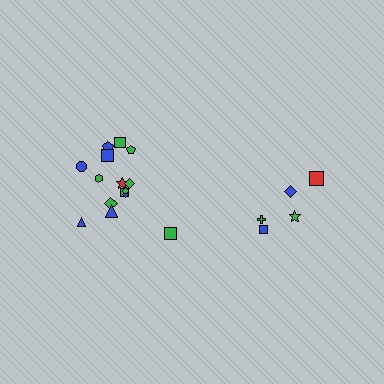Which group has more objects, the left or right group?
The left group.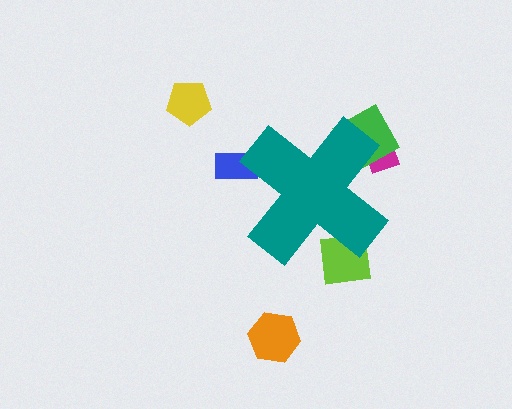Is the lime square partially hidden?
Yes, the lime square is partially hidden behind the teal cross.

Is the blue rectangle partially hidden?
Yes, the blue rectangle is partially hidden behind the teal cross.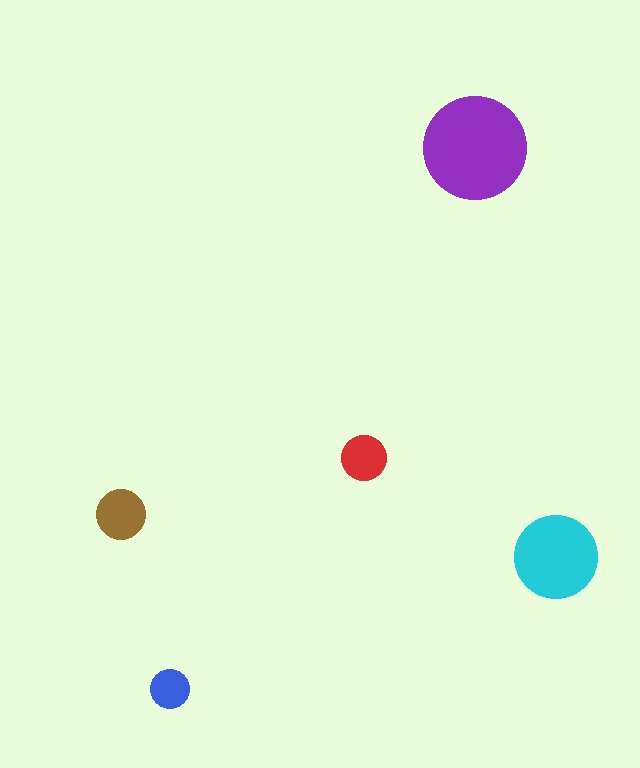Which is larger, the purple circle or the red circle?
The purple one.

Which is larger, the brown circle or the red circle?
The brown one.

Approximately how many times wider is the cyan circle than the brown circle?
About 1.5 times wider.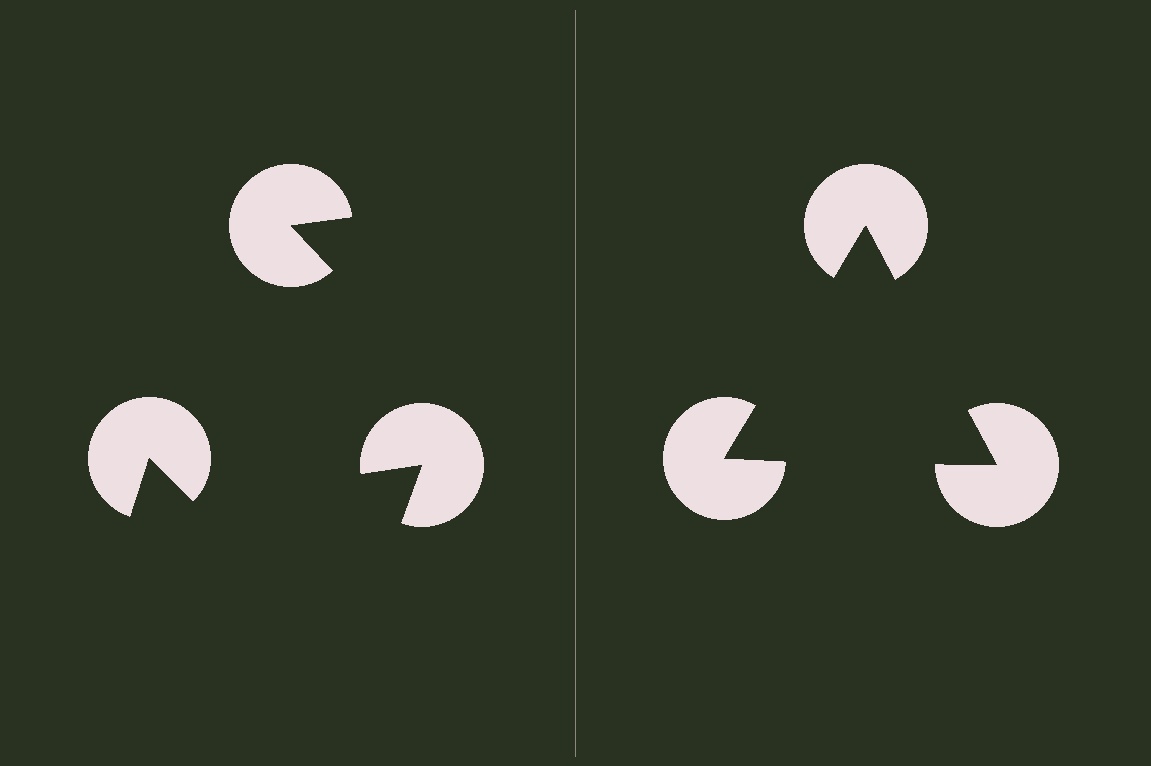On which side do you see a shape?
An illusory triangle appears on the right side. On the left side the wedge cuts are rotated, so no coherent shape forms.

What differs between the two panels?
The pac-man discs are positioned identically on both sides; only the wedge orientations differ. On the right they align to a triangle; on the left they are misaligned.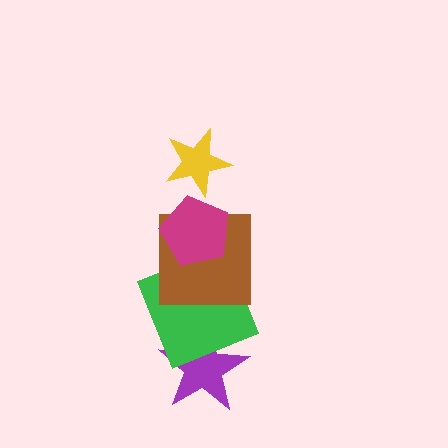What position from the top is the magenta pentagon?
The magenta pentagon is 2nd from the top.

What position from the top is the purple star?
The purple star is 5th from the top.